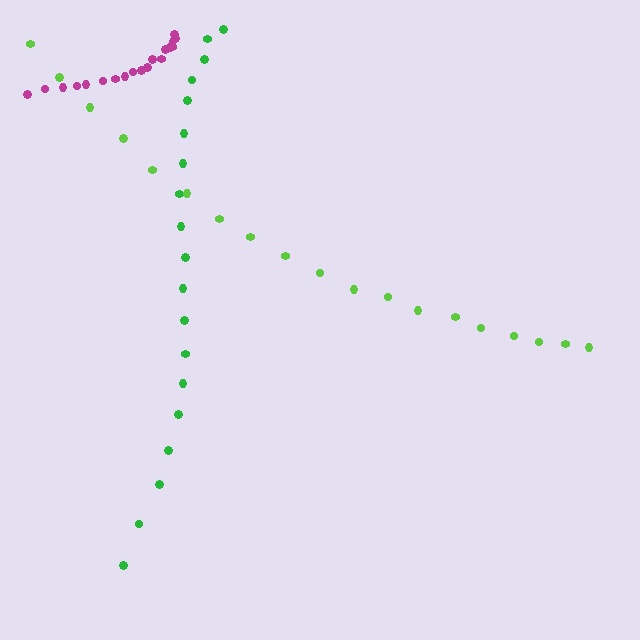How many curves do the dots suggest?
There are 3 distinct paths.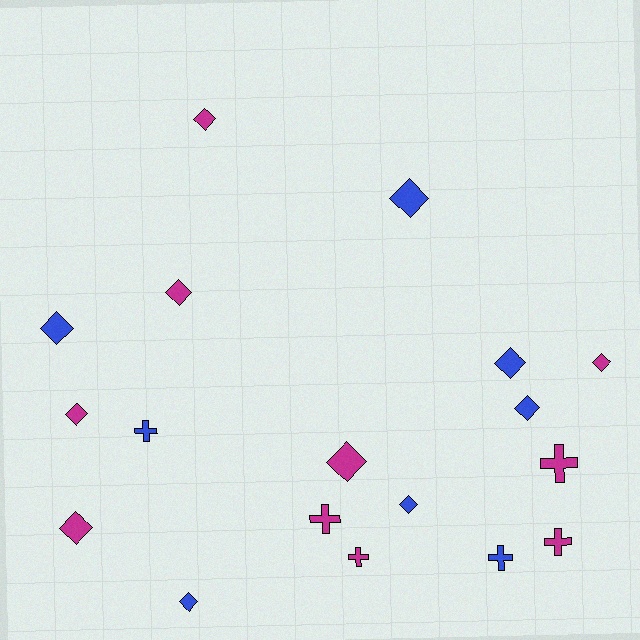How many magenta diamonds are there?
There are 6 magenta diamonds.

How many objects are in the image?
There are 18 objects.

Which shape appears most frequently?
Diamond, with 12 objects.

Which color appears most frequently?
Magenta, with 10 objects.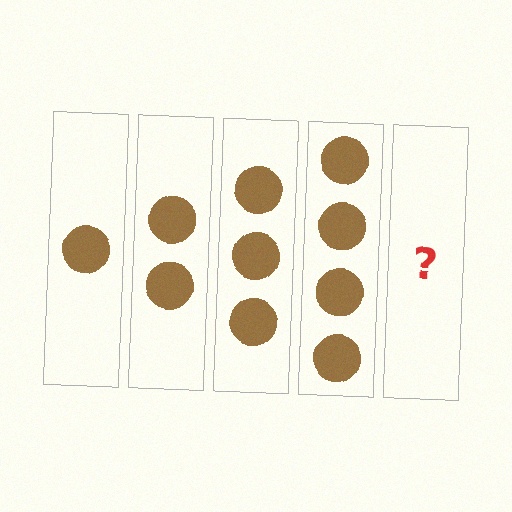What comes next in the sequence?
The next element should be 5 circles.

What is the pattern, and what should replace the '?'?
The pattern is that each step adds one more circle. The '?' should be 5 circles.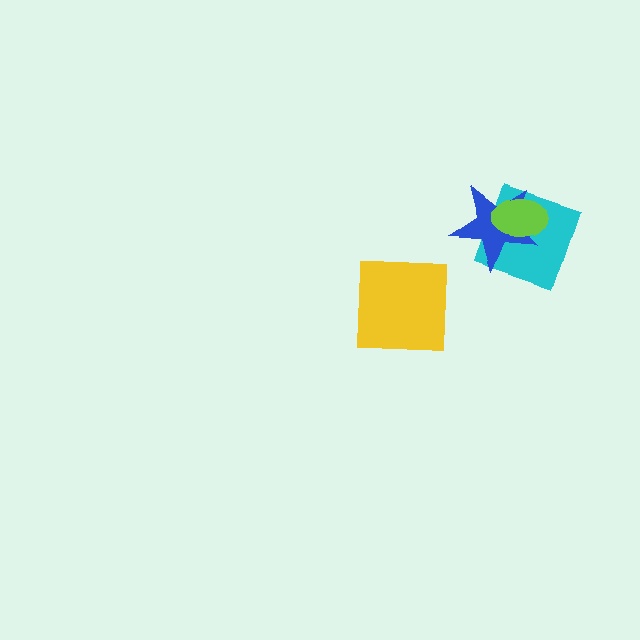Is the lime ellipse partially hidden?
No, no other shape covers it.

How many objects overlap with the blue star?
2 objects overlap with the blue star.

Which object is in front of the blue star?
The lime ellipse is in front of the blue star.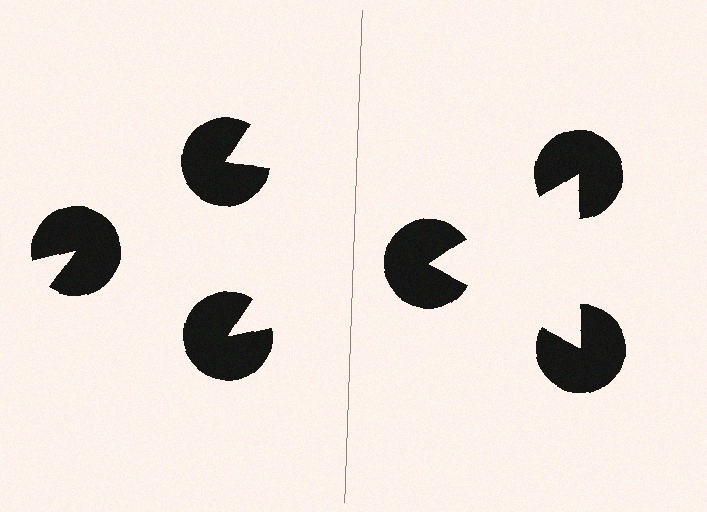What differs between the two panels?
The pac-man discs are positioned identically on both sides; only the wedge orientations differ. On the right they align to a triangle; on the left they are misaligned.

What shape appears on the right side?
An illusory triangle.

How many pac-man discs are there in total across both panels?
6 — 3 on each side.